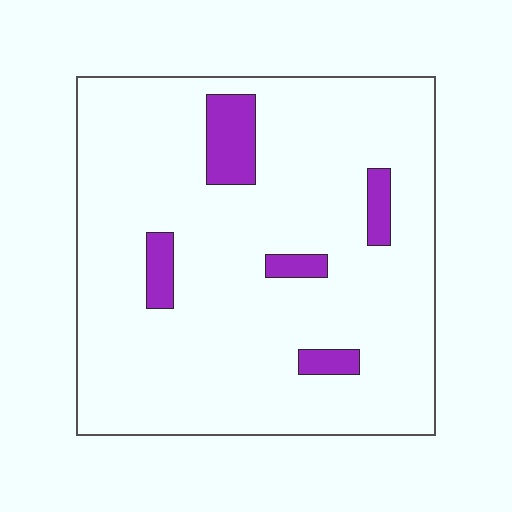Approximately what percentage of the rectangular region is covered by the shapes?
Approximately 10%.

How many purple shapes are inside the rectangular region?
5.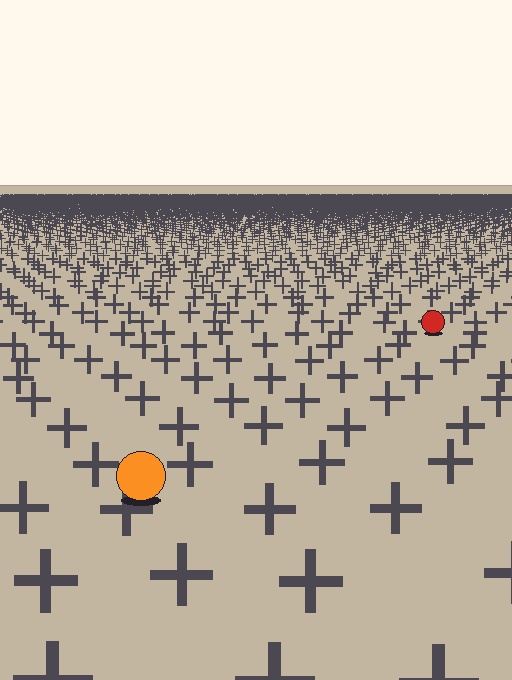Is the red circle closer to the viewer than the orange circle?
No. The orange circle is closer — you can tell from the texture gradient: the ground texture is coarser near it.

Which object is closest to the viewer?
The orange circle is closest. The texture marks near it are larger and more spread out.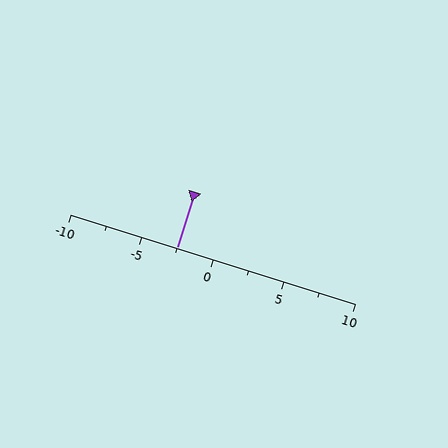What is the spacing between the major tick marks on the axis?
The major ticks are spaced 5 apart.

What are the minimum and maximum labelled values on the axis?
The axis runs from -10 to 10.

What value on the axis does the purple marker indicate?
The marker indicates approximately -2.5.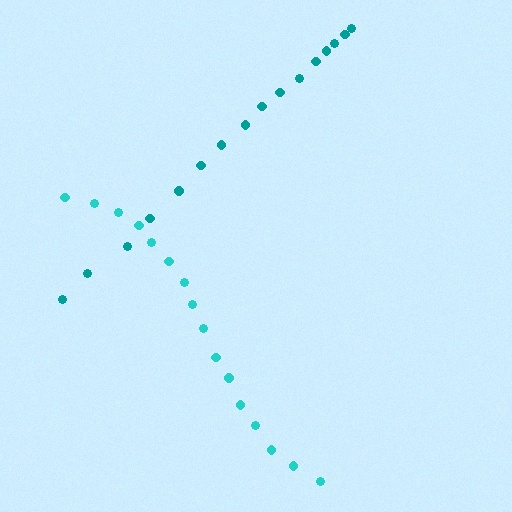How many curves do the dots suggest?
There are 2 distinct paths.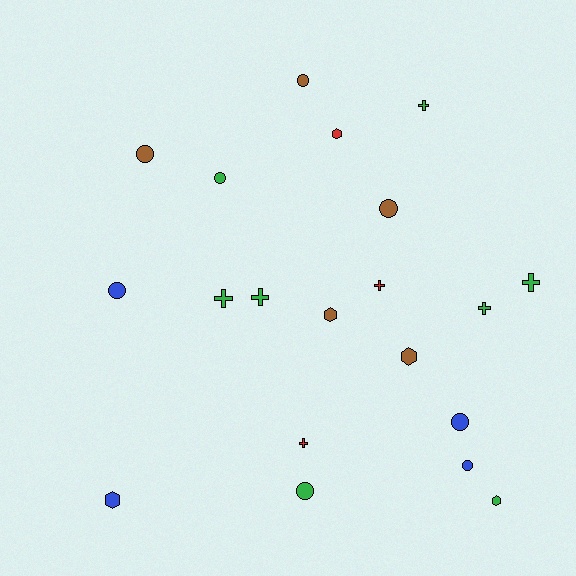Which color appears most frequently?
Green, with 8 objects.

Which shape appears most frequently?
Circle, with 8 objects.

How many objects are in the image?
There are 20 objects.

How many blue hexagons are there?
There is 1 blue hexagon.